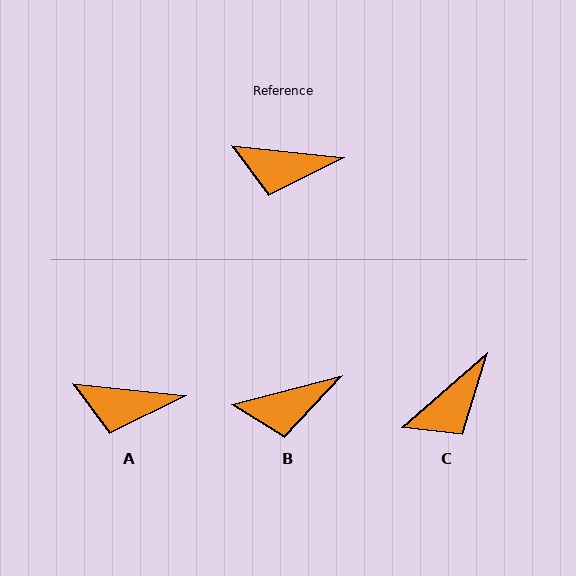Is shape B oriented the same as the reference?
No, it is off by about 21 degrees.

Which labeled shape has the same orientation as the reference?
A.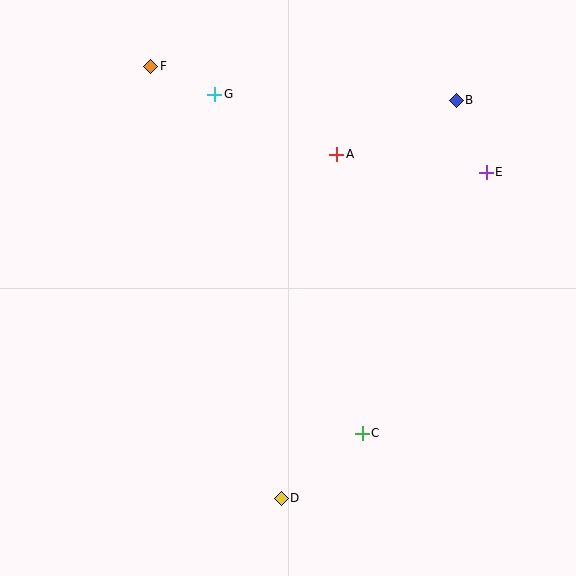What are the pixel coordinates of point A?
Point A is at (337, 154).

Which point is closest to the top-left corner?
Point F is closest to the top-left corner.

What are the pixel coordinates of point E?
Point E is at (486, 172).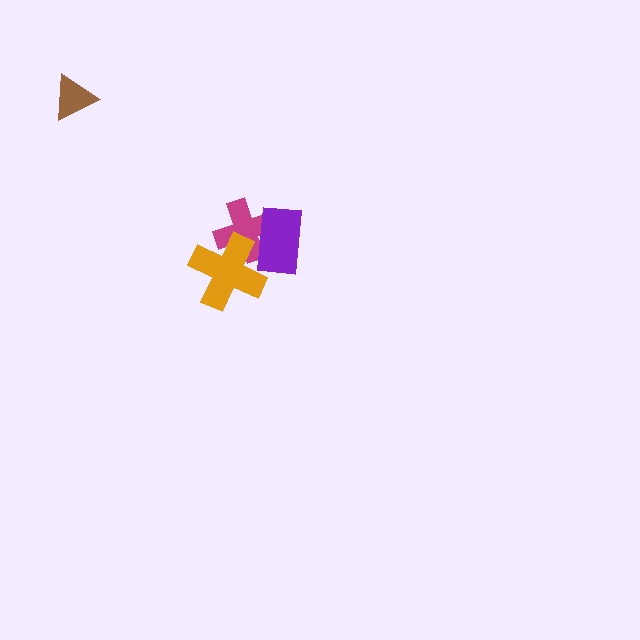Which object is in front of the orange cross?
The purple rectangle is in front of the orange cross.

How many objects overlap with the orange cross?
2 objects overlap with the orange cross.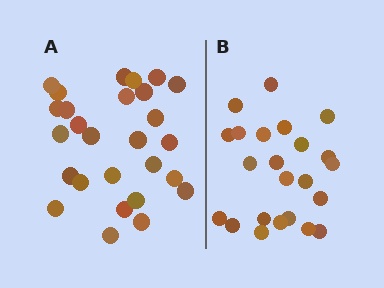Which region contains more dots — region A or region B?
Region A (the left region) has more dots.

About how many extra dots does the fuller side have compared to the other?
Region A has about 4 more dots than region B.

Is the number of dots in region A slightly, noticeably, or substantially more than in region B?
Region A has only slightly more — the two regions are fairly close. The ratio is roughly 1.2 to 1.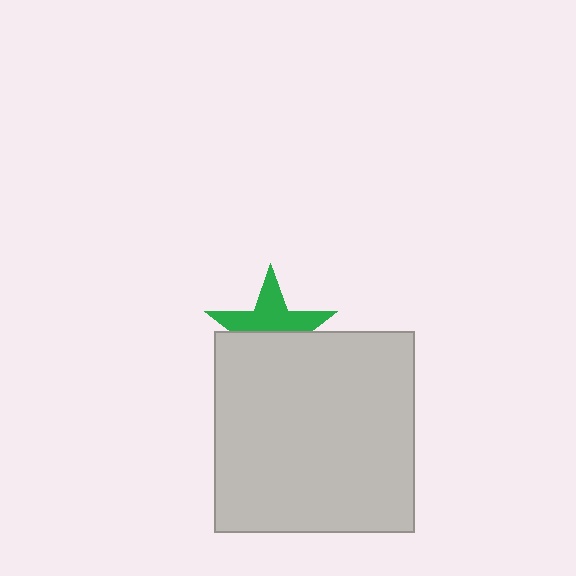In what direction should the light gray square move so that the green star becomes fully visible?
The light gray square should move down. That is the shortest direction to clear the overlap and leave the green star fully visible.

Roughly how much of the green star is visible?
About half of it is visible (roughly 51%).